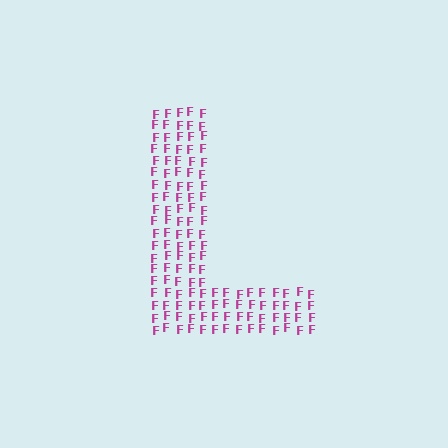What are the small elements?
The small elements are letter F's.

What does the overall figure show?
The overall figure shows the letter L.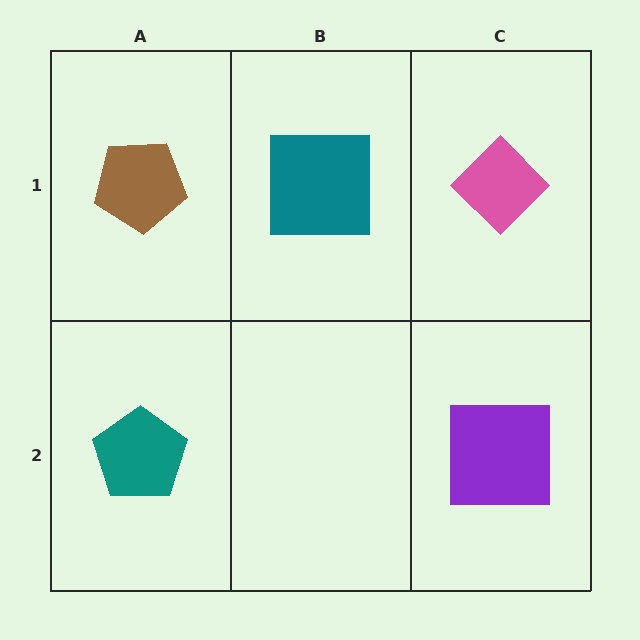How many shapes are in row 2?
2 shapes.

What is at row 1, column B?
A teal square.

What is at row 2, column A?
A teal pentagon.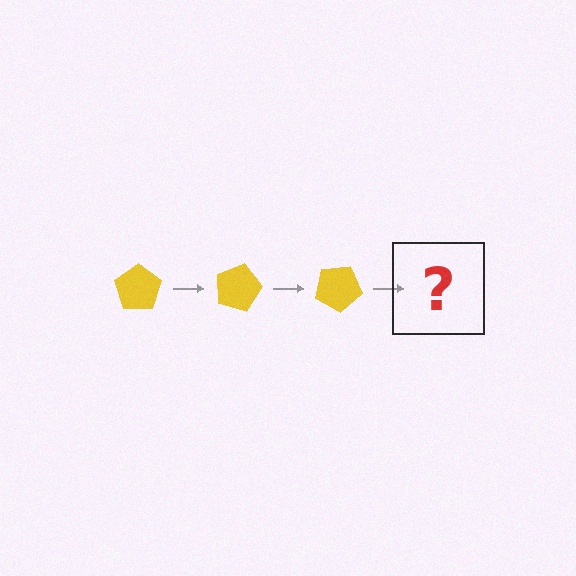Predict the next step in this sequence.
The next step is a yellow pentagon rotated 45 degrees.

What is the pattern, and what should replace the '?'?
The pattern is that the pentagon rotates 15 degrees each step. The '?' should be a yellow pentagon rotated 45 degrees.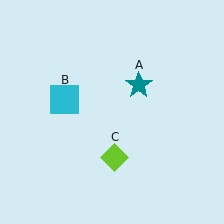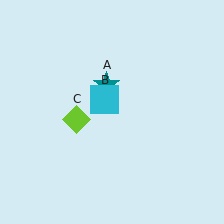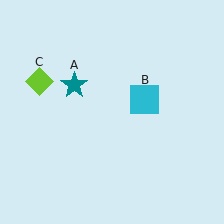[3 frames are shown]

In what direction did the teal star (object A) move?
The teal star (object A) moved left.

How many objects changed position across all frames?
3 objects changed position: teal star (object A), cyan square (object B), lime diamond (object C).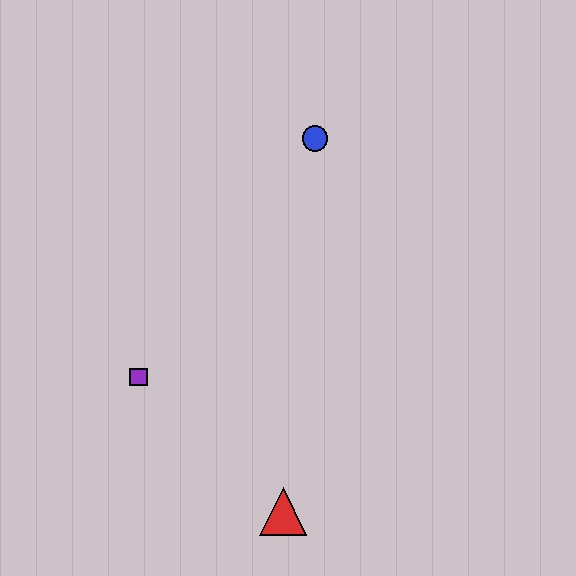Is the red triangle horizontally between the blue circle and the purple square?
Yes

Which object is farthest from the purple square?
The blue circle is farthest from the purple square.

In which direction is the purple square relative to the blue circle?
The purple square is below the blue circle.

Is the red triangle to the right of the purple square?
Yes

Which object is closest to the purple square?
The red triangle is closest to the purple square.